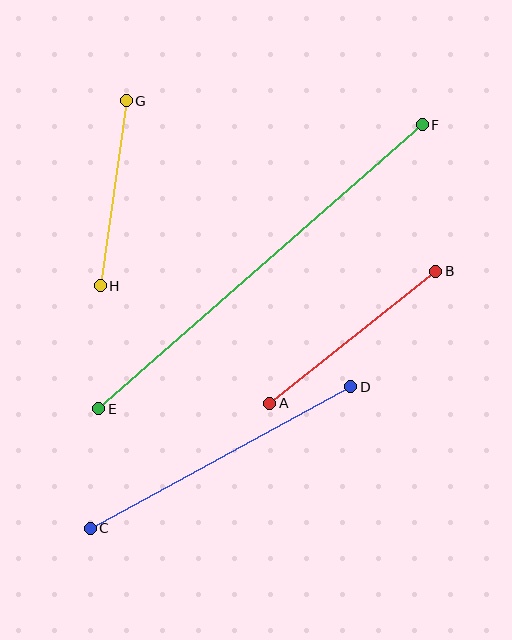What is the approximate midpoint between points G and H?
The midpoint is at approximately (113, 193) pixels.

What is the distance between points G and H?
The distance is approximately 187 pixels.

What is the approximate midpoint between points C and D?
The midpoint is at approximately (220, 457) pixels.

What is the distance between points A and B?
The distance is approximately 212 pixels.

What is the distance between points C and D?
The distance is approximately 297 pixels.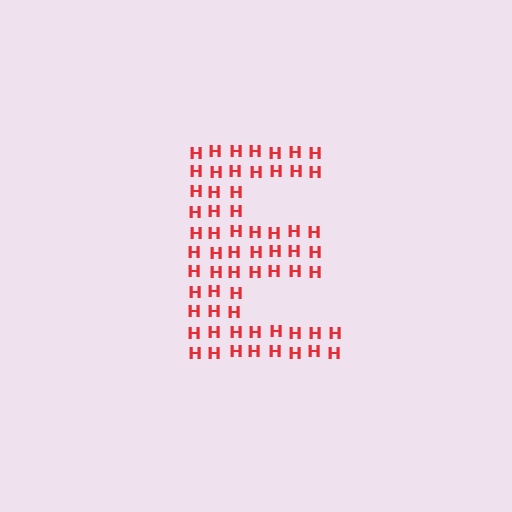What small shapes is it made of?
It is made of small letter H's.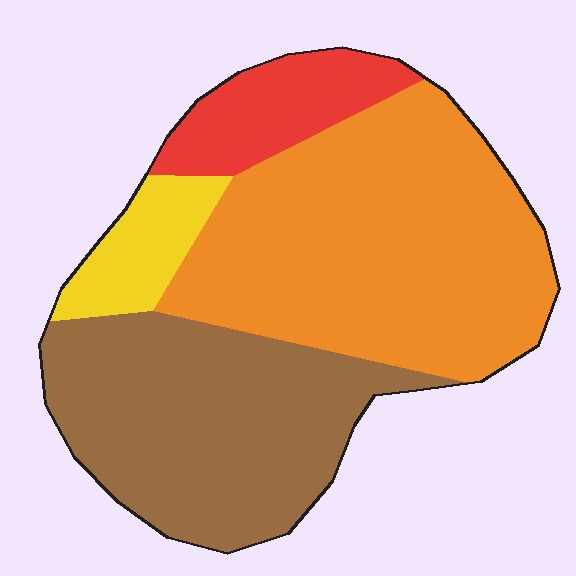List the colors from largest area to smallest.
From largest to smallest: orange, brown, red, yellow.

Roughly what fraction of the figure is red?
Red takes up about one tenth (1/10) of the figure.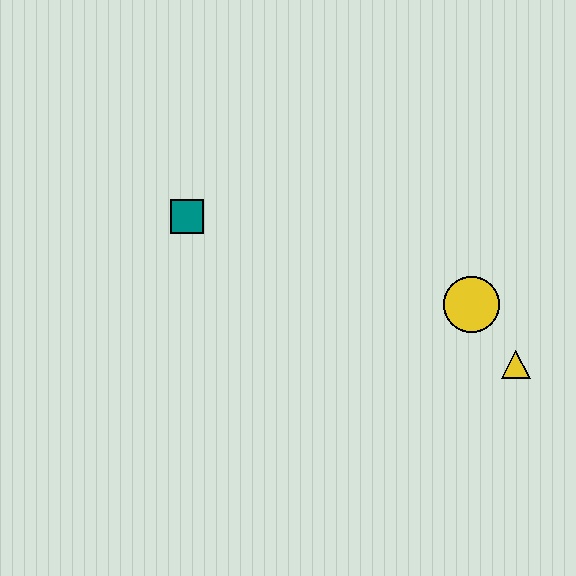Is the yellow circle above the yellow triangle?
Yes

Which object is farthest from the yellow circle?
The teal square is farthest from the yellow circle.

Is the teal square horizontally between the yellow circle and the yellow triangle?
No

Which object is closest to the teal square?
The yellow circle is closest to the teal square.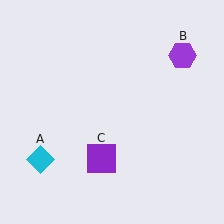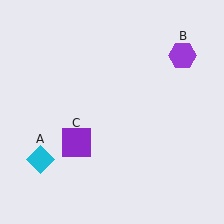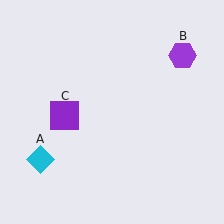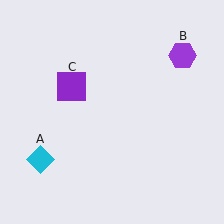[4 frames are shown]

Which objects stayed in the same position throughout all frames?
Cyan diamond (object A) and purple hexagon (object B) remained stationary.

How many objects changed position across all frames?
1 object changed position: purple square (object C).